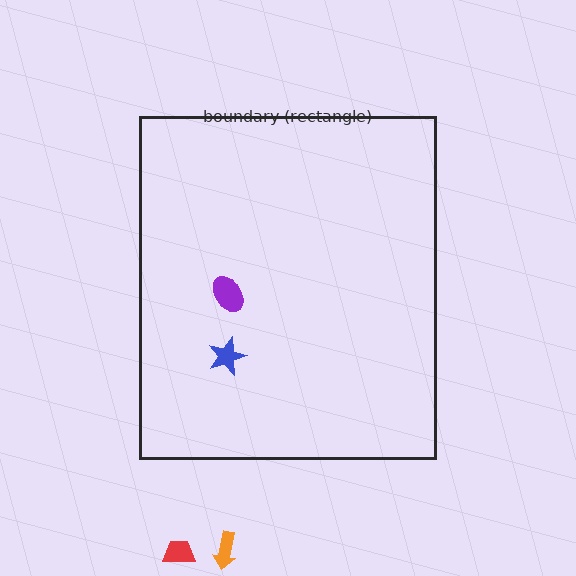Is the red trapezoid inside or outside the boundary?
Outside.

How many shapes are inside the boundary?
2 inside, 2 outside.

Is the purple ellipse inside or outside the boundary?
Inside.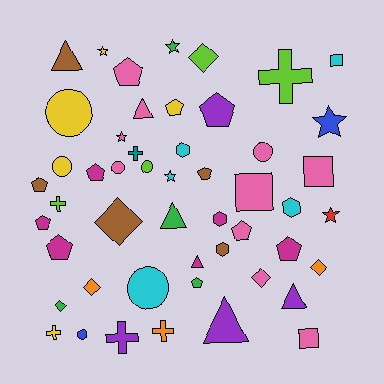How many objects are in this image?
There are 50 objects.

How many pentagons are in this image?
There are 11 pentagons.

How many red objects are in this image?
There is 1 red object.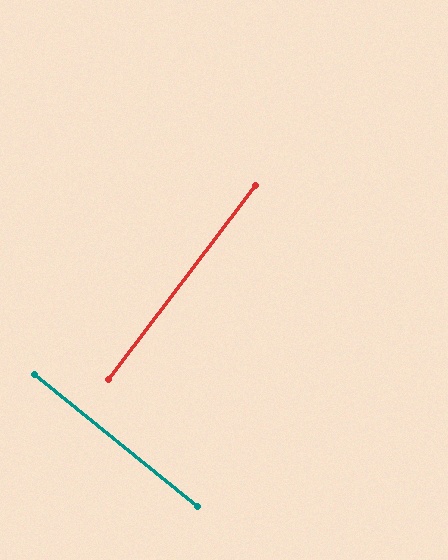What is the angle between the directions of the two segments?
Approximately 88 degrees.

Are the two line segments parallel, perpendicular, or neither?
Perpendicular — they meet at approximately 88°.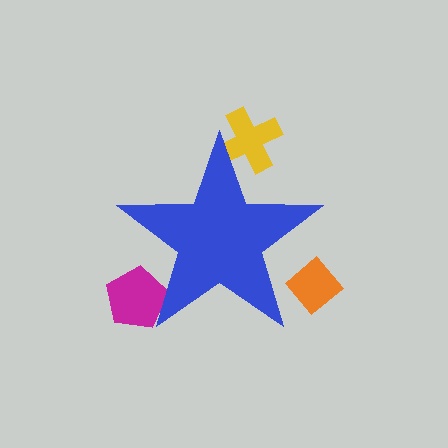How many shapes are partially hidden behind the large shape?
3 shapes are partially hidden.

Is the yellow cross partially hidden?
Yes, the yellow cross is partially hidden behind the blue star.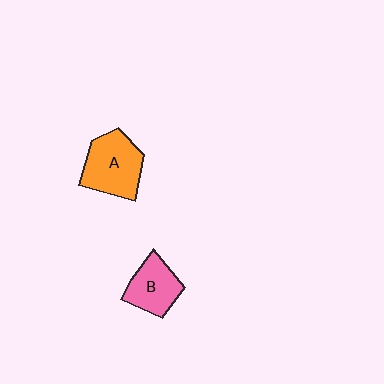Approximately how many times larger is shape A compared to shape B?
Approximately 1.4 times.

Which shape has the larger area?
Shape A (orange).